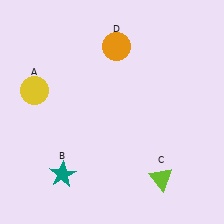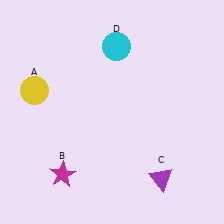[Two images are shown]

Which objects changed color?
B changed from teal to magenta. C changed from lime to purple. D changed from orange to cyan.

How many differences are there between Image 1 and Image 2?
There are 3 differences between the two images.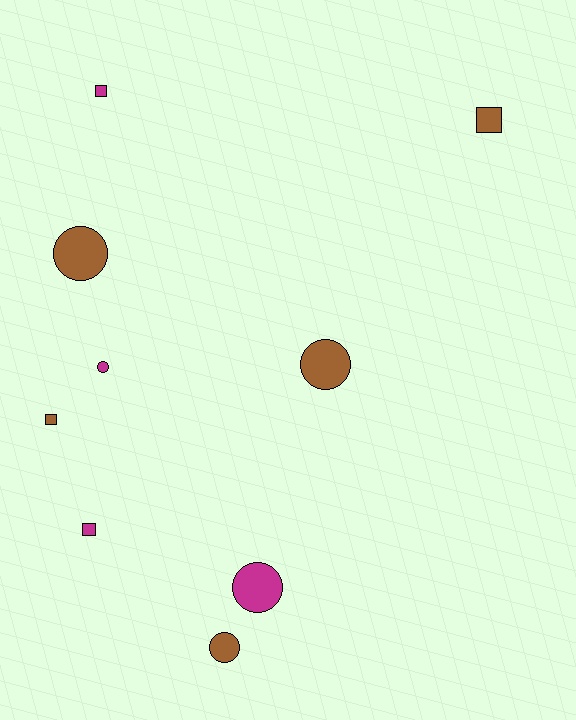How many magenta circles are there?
There are 2 magenta circles.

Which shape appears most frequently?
Circle, with 5 objects.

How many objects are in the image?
There are 9 objects.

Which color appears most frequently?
Brown, with 5 objects.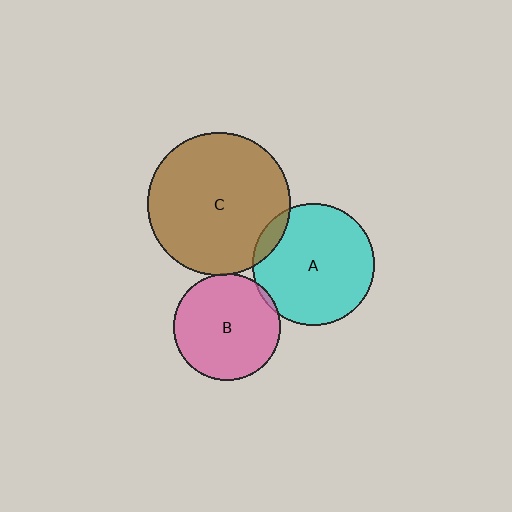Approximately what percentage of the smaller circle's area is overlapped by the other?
Approximately 10%.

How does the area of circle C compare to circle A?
Approximately 1.4 times.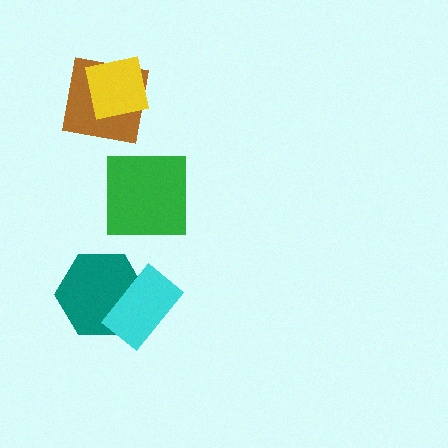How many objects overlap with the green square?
0 objects overlap with the green square.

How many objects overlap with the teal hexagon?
1 object overlaps with the teal hexagon.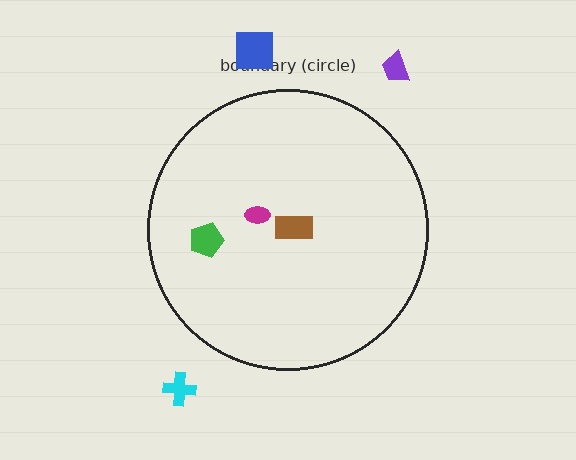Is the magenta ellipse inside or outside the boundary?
Inside.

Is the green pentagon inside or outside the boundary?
Inside.